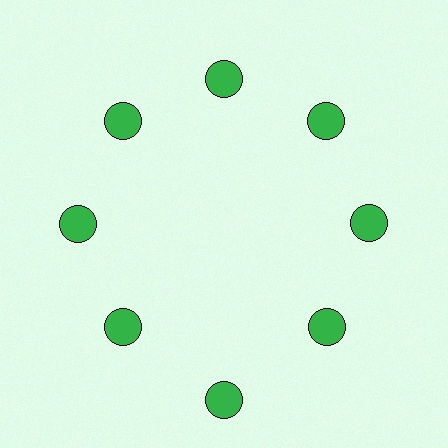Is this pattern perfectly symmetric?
No. The 8 green circles are arranged in a ring, but one element near the 6 o'clock position is pushed outward from the center, breaking the 8-fold rotational symmetry.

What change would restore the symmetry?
The symmetry would be restored by moving it inward, back onto the ring so that all 8 circles sit at equal angles and equal distance from the center.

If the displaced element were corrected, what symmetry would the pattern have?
It would have 8-fold rotational symmetry — the pattern would map onto itself every 45 degrees.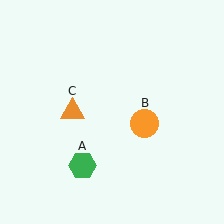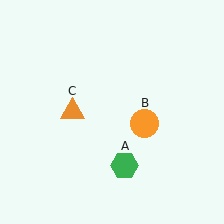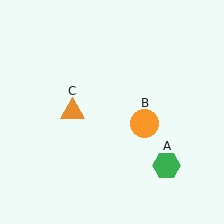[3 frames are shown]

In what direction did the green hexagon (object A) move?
The green hexagon (object A) moved right.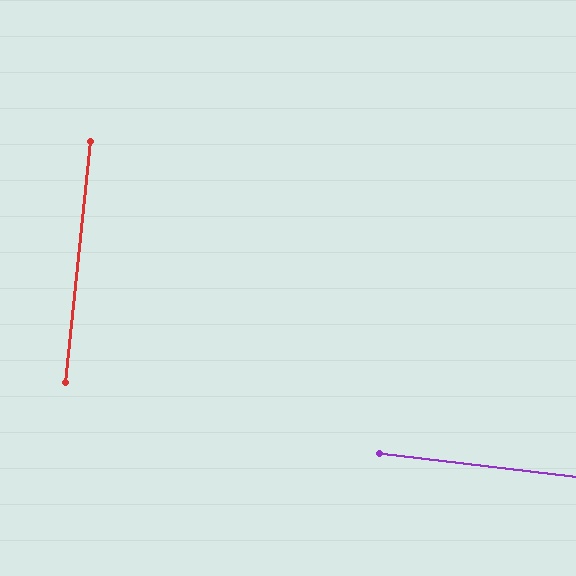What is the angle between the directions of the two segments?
Approximately 89 degrees.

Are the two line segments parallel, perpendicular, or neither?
Perpendicular — they meet at approximately 89°.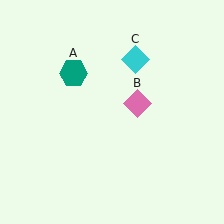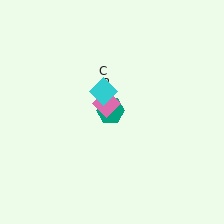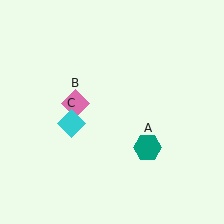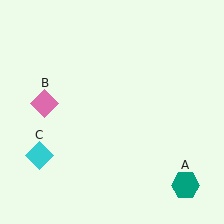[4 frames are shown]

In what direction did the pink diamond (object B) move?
The pink diamond (object B) moved left.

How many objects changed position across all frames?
3 objects changed position: teal hexagon (object A), pink diamond (object B), cyan diamond (object C).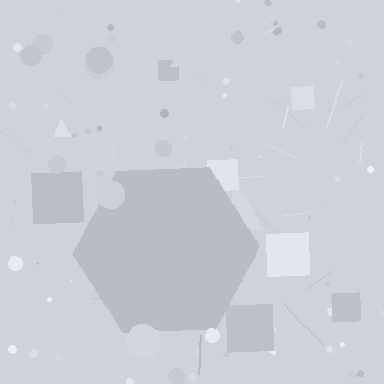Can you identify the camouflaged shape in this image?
The camouflaged shape is a hexagon.